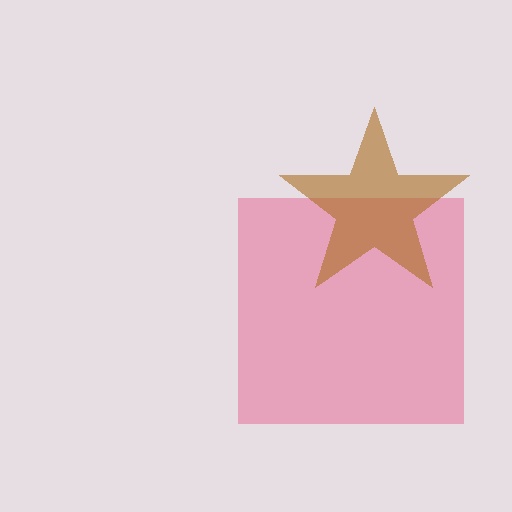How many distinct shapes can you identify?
There are 2 distinct shapes: a pink square, a brown star.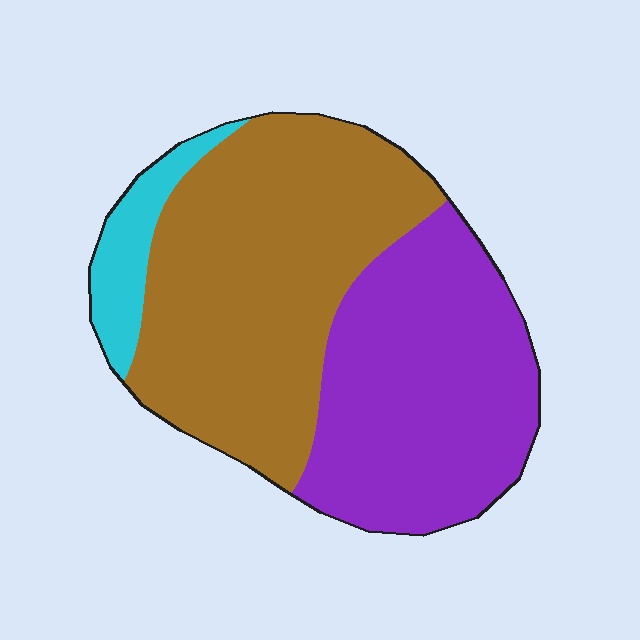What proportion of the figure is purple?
Purple takes up about two fifths (2/5) of the figure.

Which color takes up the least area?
Cyan, at roughly 10%.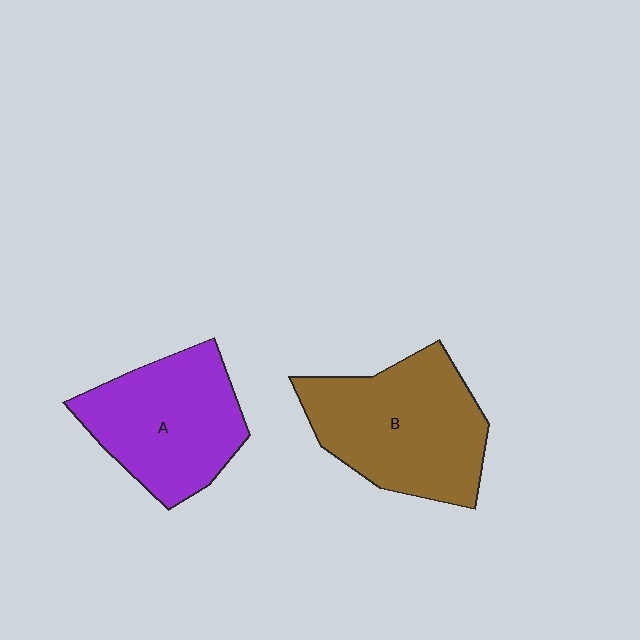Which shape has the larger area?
Shape B (brown).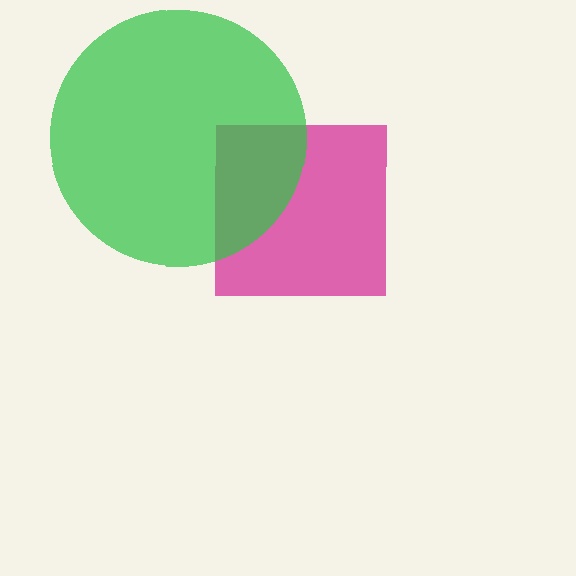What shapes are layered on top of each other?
The layered shapes are: a magenta square, a green circle.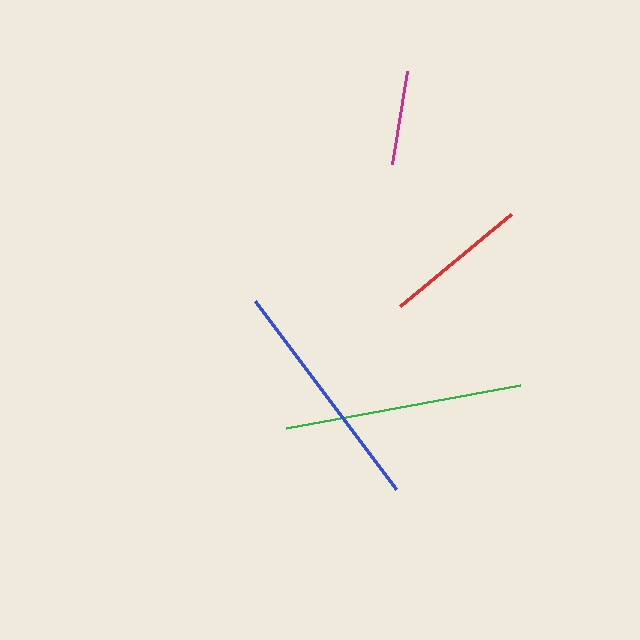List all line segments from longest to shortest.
From longest to shortest: green, blue, red, magenta.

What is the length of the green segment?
The green segment is approximately 238 pixels long.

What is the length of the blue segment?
The blue segment is approximately 235 pixels long.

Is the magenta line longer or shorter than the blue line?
The blue line is longer than the magenta line.